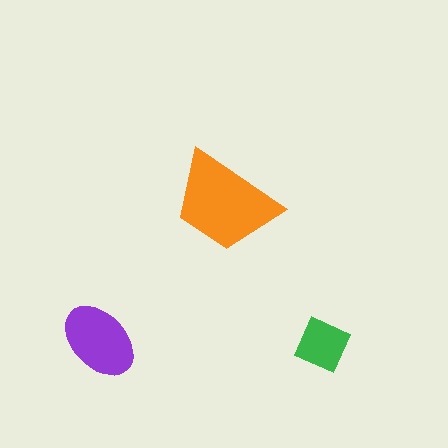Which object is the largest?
The orange trapezoid.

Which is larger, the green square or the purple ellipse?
The purple ellipse.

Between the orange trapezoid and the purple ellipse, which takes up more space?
The orange trapezoid.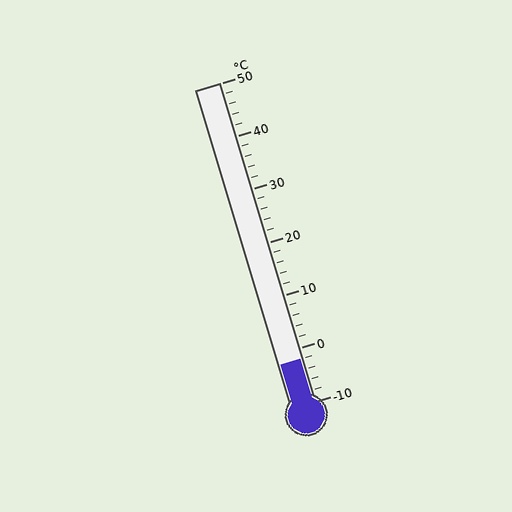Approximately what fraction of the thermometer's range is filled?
The thermometer is filled to approximately 15% of its range.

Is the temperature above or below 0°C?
The temperature is below 0°C.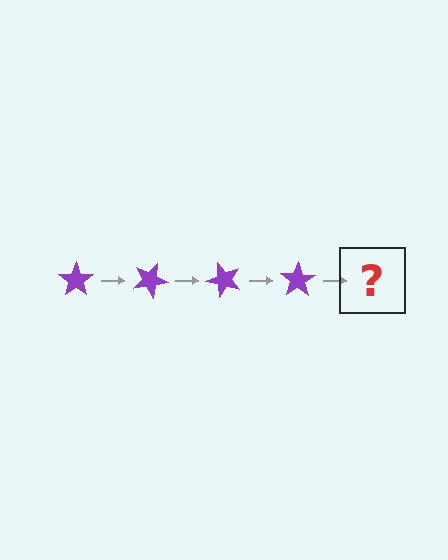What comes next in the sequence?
The next element should be a purple star rotated 100 degrees.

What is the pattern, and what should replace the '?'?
The pattern is that the star rotates 25 degrees each step. The '?' should be a purple star rotated 100 degrees.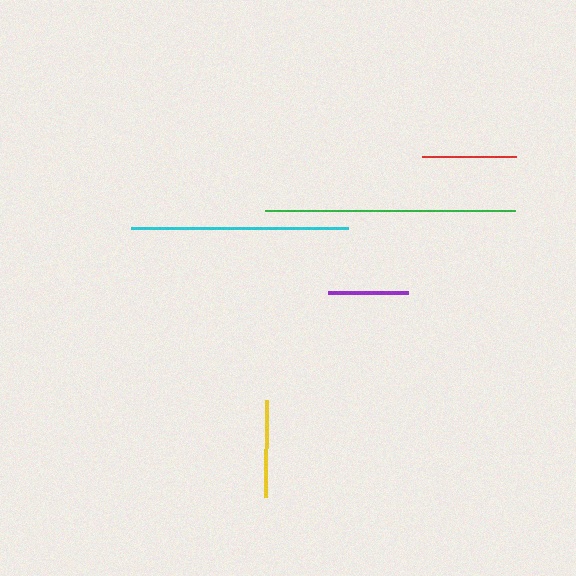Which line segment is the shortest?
The purple line is the shortest at approximately 81 pixels.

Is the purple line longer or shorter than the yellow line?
The yellow line is longer than the purple line.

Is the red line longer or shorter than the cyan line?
The cyan line is longer than the red line.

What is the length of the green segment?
The green segment is approximately 250 pixels long.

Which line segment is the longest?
The green line is the longest at approximately 250 pixels.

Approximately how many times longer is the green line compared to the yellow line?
The green line is approximately 2.6 times the length of the yellow line.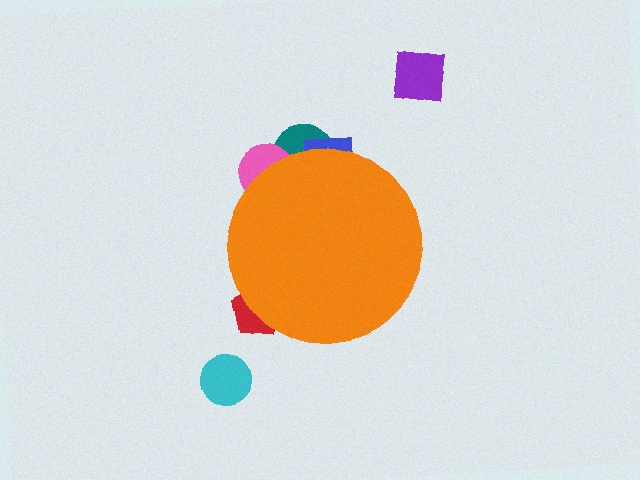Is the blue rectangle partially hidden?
Yes, the blue rectangle is partially hidden behind the orange circle.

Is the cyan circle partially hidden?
No, the cyan circle is fully visible.